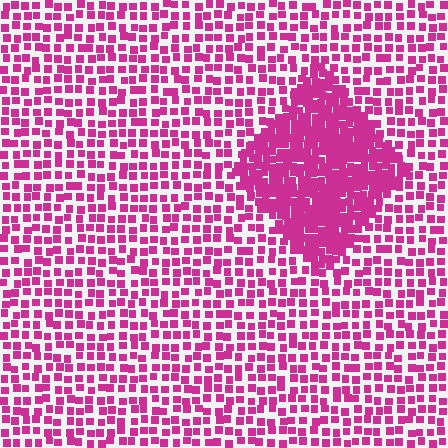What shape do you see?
I see a diamond.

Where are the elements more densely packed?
The elements are more densely packed inside the diamond boundary.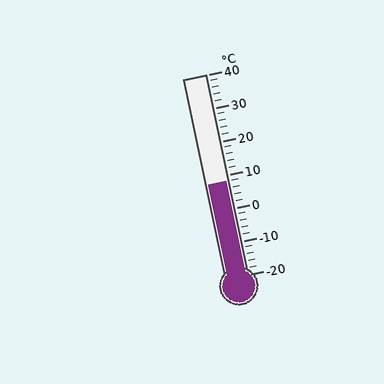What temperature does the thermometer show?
The thermometer shows approximately 8°C.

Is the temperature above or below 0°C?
The temperature is above 0°C.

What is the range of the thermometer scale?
The thermometer scale ranges from -20°C to 40°C.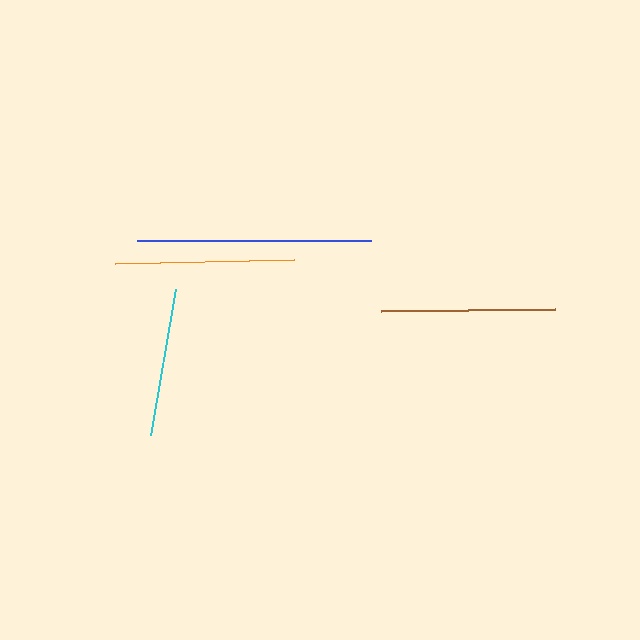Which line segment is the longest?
The blue line is the longest at approximately 234 pixels.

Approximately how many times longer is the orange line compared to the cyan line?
The orange line is approximately 1.2 times the length of the cyan line.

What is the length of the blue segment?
The blue segment is approximately 234 pixels long.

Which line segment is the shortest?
The cyan line is the shortest at approximately 148 pixels.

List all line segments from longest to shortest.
From longest to shortest: blue, orange, brown, cyan.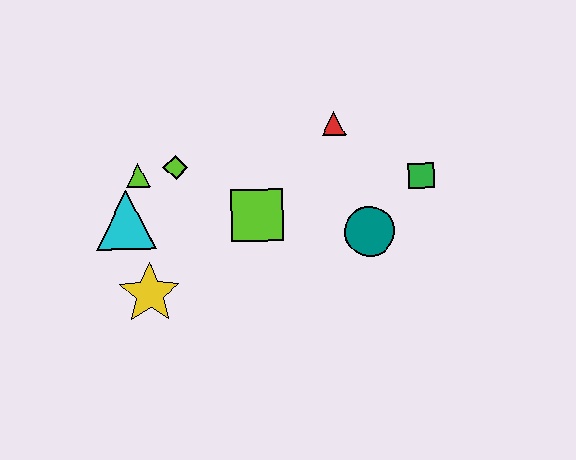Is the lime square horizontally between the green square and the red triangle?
No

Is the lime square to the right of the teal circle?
No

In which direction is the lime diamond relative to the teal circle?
The lime diamond is to the left of the teal circle.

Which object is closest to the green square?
The teal circle is closest to the green square.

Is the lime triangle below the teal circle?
No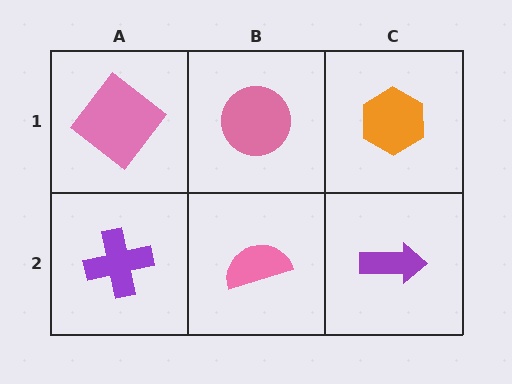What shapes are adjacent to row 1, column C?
A purple arrow (row 2, column C), a pink circle (row 1, column B).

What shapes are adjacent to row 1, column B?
A pink semicircle (row 2, column B), a pink diamond (row 1, column A), an orange hexagon (row 1, column C).